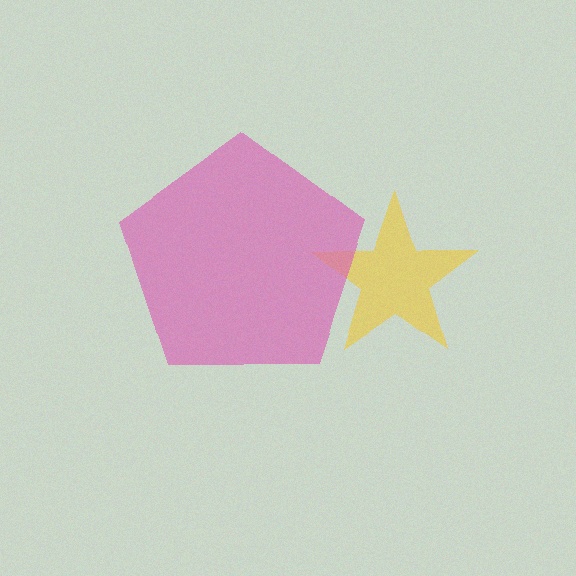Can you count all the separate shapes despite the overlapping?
Yes, there are 2 separate shapes.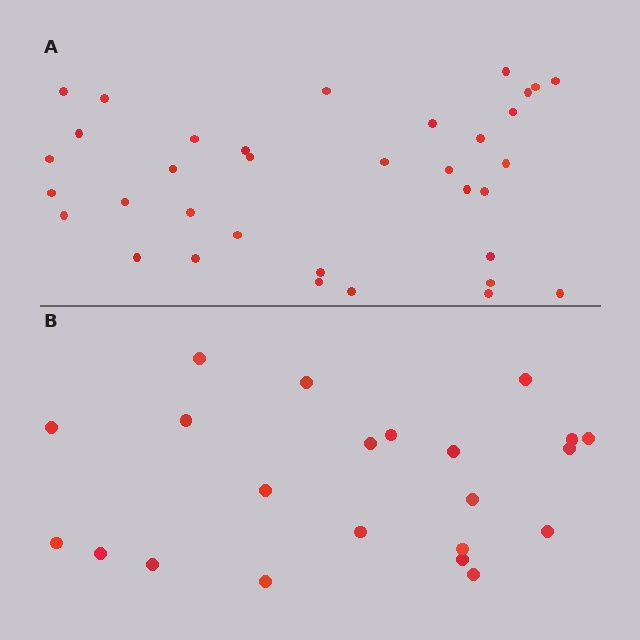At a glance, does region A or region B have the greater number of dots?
Region A (the top region) has more dots.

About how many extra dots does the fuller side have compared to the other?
Region A has approximately 15 more dots than region B.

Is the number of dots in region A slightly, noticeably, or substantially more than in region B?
Region A has substantially more. The ratio is roughly 1.6 to 1.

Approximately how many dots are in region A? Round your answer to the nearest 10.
About 40 dots. (The exact count is 35, which rounds to 40.)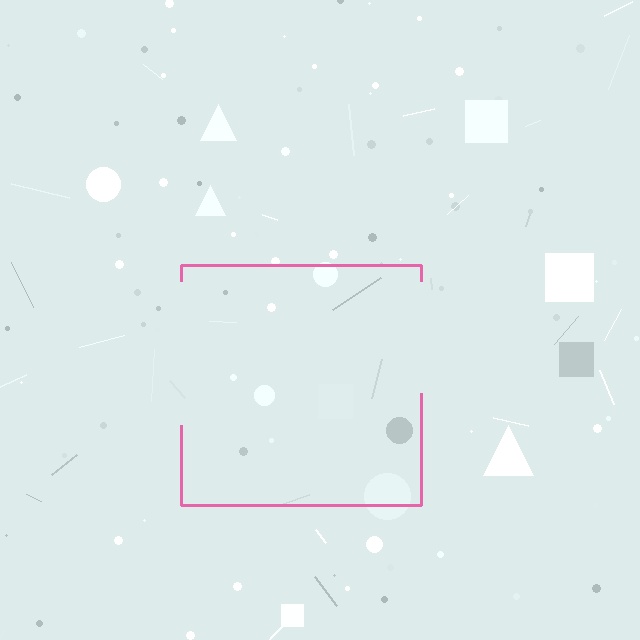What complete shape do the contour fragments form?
The contour fragments form a square.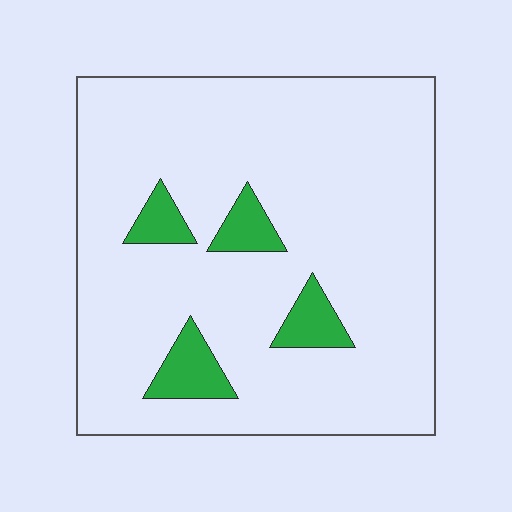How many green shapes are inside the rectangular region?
4.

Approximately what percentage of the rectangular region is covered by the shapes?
Approximately 10%.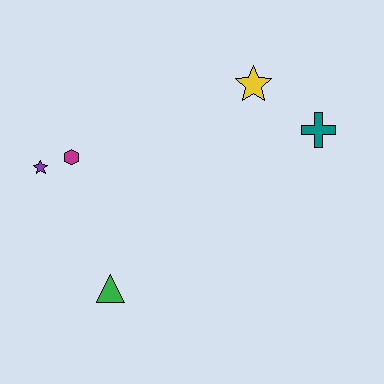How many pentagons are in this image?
There are no pentagons.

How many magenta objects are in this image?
There is 1 magenta object.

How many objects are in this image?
There are 5 objects.